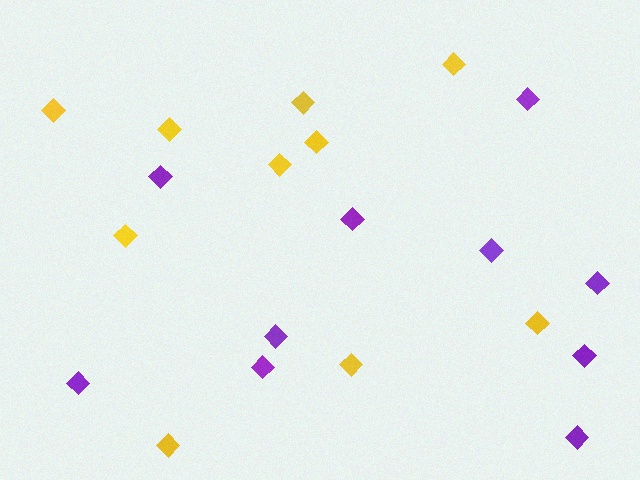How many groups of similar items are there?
There are 2 groups: one group of yellow diamonds (10) and one group of purple diamonds (10).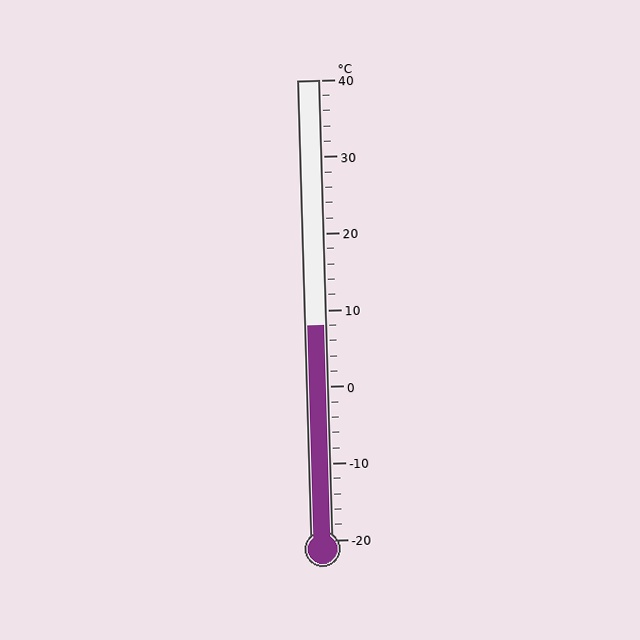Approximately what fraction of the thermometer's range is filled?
The thermometer is filled to approximately 45% of its range.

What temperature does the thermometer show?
The thermometer shows approximately 8°C.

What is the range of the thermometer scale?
The thermometer scale ranges from -20°C to 40°C.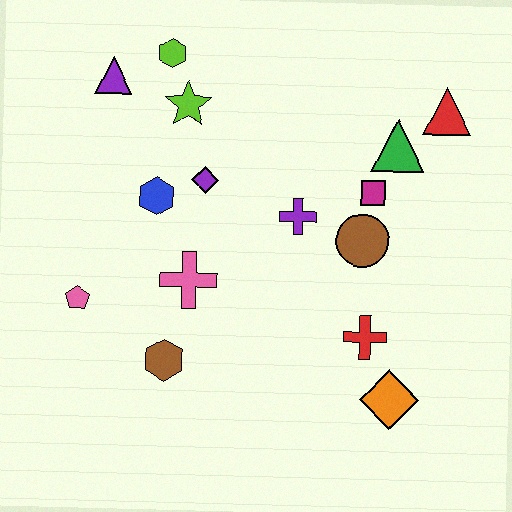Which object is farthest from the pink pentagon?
The red triangle is farthest from the pink pentagon.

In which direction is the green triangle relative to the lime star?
The green triangle is to the right of the lime star.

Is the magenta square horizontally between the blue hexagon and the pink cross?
No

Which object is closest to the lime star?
The lime hexagon is closest to the lime star.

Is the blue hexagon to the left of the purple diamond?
Yes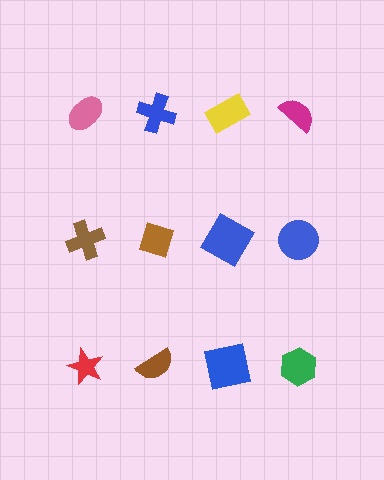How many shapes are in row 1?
4 shapes.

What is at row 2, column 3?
A blue square.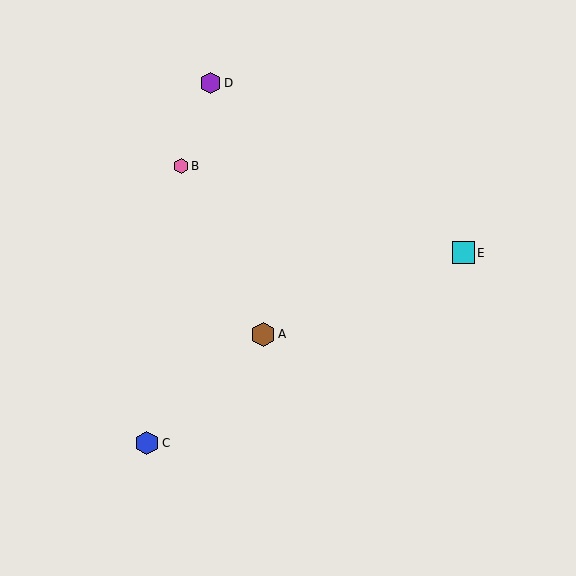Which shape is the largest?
The brown hexagon (labeled A) is the largest.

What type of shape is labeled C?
Shape C is a blue hexagon.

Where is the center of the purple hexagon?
The center of the purple hexagon is at (211, 83).